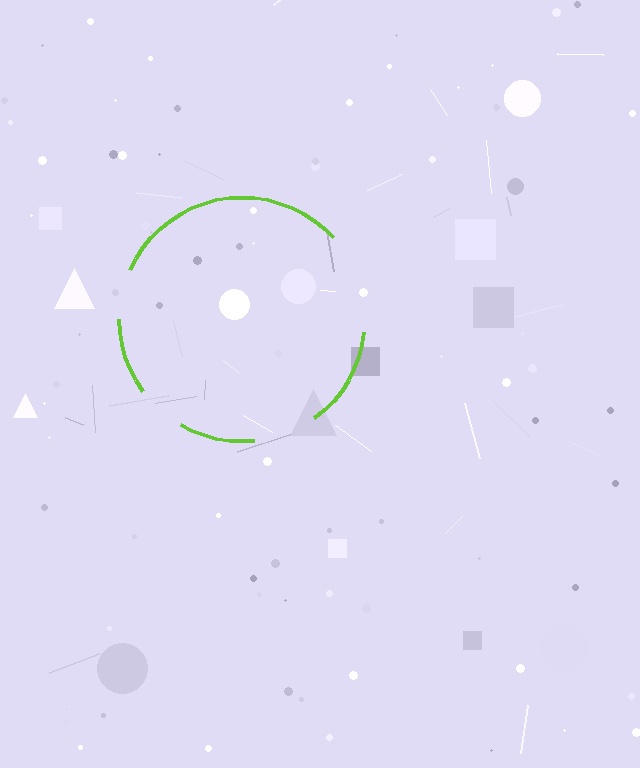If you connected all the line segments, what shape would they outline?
They would outline a circle.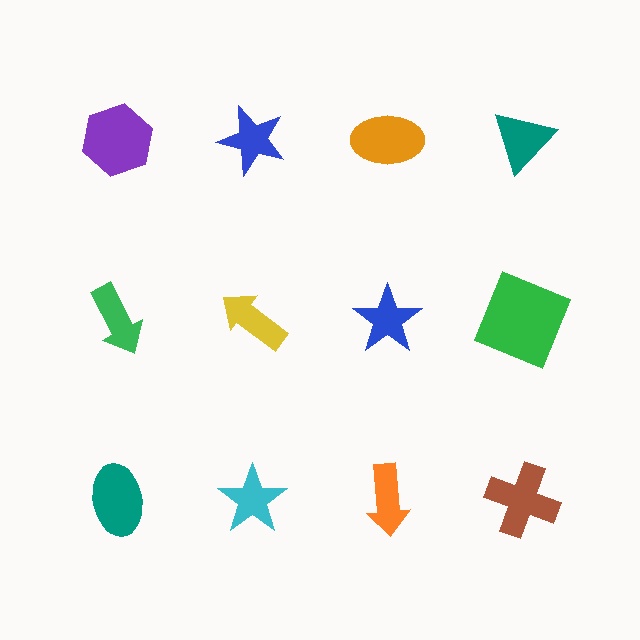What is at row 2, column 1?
A green arrow.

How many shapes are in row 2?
4 shapes.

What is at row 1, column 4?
A teal triangle.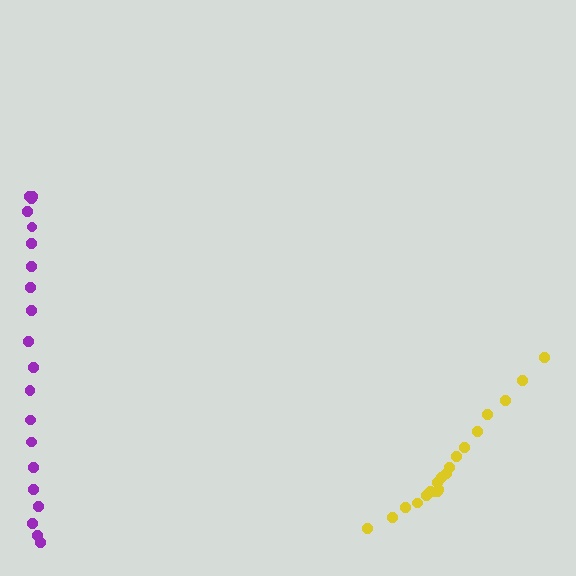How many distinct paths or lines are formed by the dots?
There are 2 distinct paths.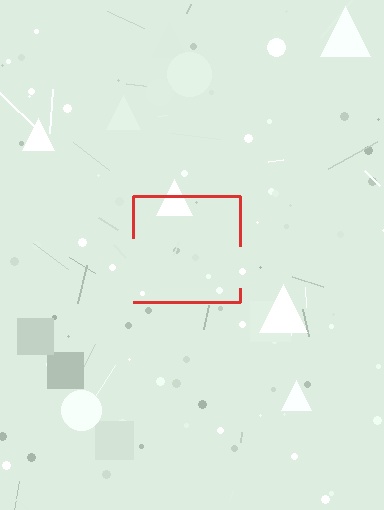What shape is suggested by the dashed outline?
The dashed outline suggests a square.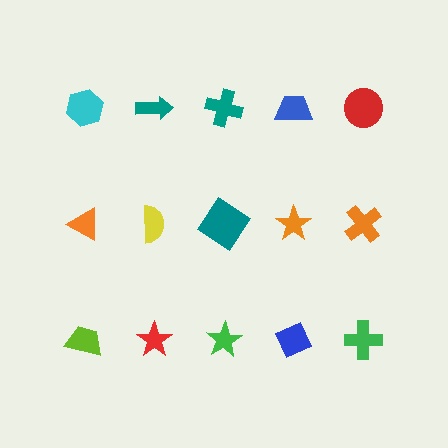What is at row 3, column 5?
A green cross.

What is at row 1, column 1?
A cyan hexagon.